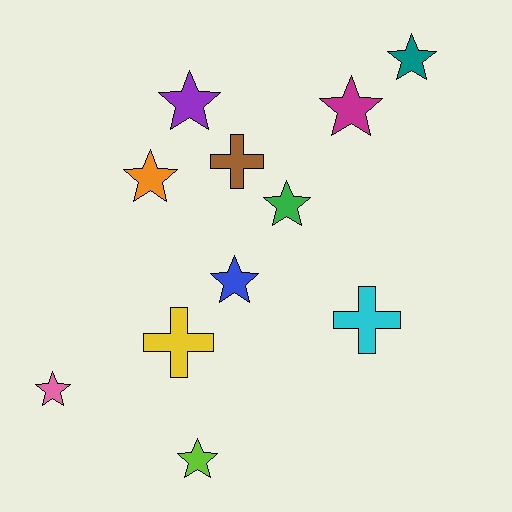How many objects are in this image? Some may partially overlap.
There are 11 objects.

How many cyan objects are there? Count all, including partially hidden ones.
There is 1 cyan object.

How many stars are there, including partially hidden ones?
There are 8 stars.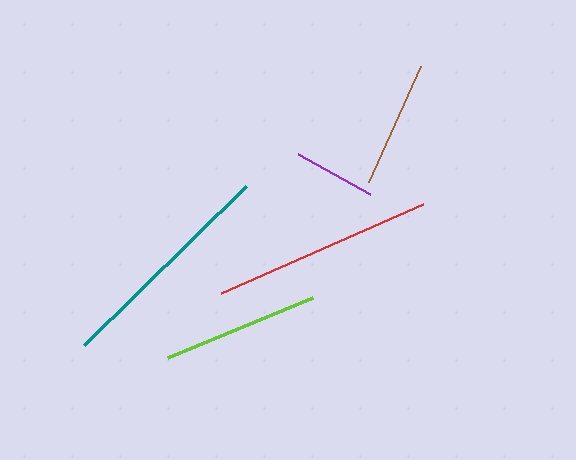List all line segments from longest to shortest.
From longest to shortest: teal, red, lime, brown, purple.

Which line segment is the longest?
The teal line is the longest at approximately 227 pixels.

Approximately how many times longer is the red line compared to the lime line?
The red line is approximately 1.4 times the length of the lime line.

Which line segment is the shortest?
The purple line is the shortest at approximately 82 pixels.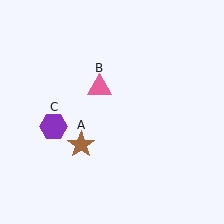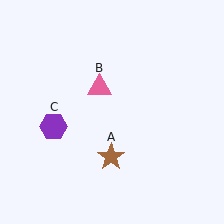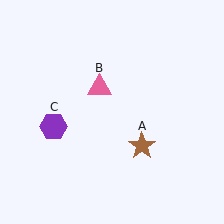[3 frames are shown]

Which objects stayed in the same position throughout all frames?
Pink triangle (object B) and purple hexagon (object C) remained stationary.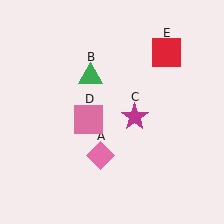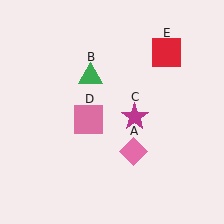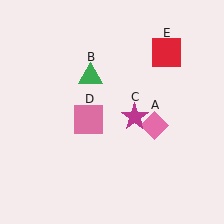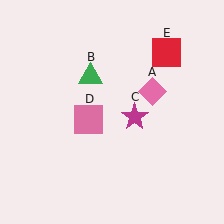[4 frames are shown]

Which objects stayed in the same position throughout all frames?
Green triangle (object B) and magenta star (object C) and pink square (object D) and red square (object E) remained stationary.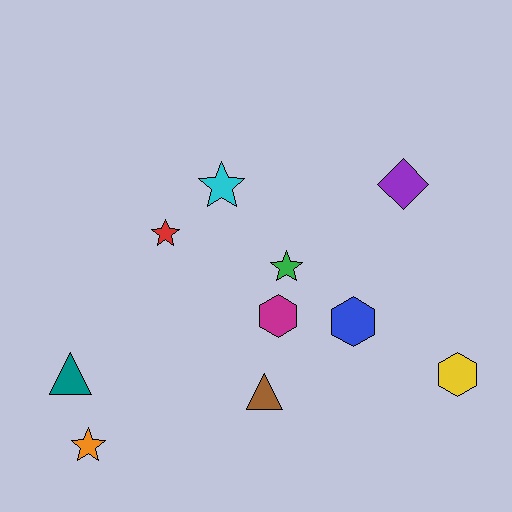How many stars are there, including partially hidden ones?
There are 4 stars.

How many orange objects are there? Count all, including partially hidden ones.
There is 1 orange object.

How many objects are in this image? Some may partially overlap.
There are 10 objects.